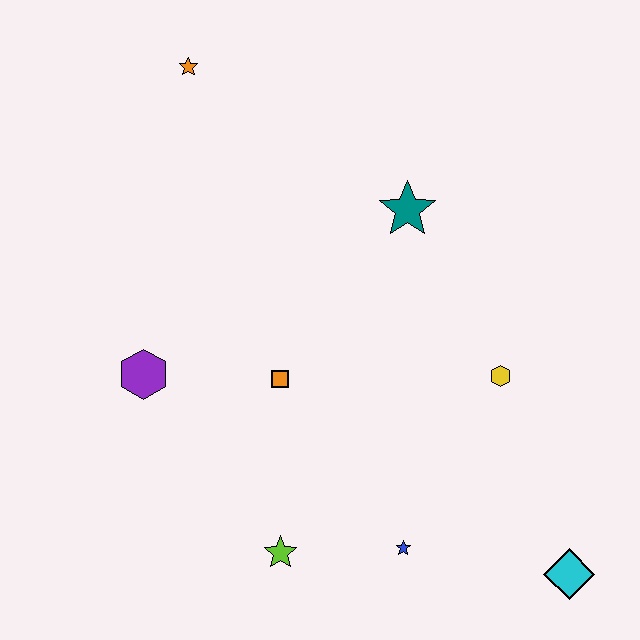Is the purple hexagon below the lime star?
No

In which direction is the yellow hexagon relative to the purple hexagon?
The yellow hexagon is to the right of the purple hexagon.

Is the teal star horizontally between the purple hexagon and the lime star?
No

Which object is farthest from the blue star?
The orange star is farthest from the blue star.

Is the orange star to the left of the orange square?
Yes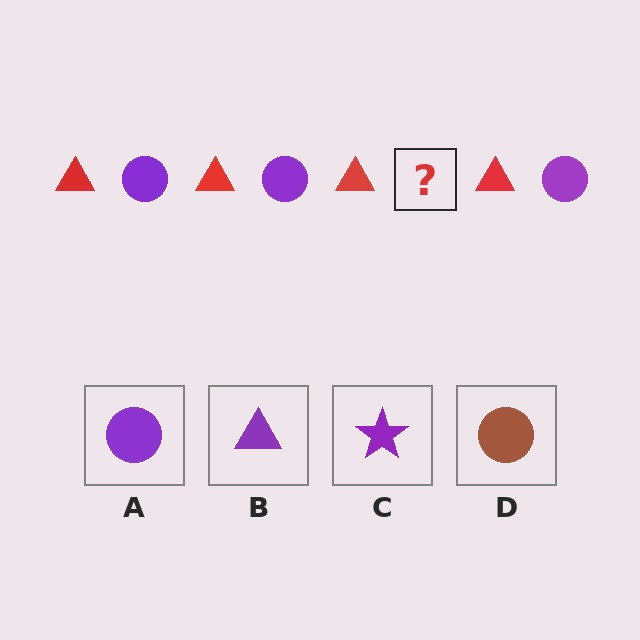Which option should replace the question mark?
Option A.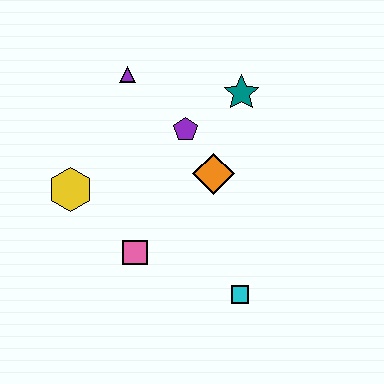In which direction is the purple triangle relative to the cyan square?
The purple triangle is above the cyan square.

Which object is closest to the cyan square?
The pink square is closest to the cyan square.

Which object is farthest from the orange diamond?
The yellow hexagon is farthest from the orange diamond.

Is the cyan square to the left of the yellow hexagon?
No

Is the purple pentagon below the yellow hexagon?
No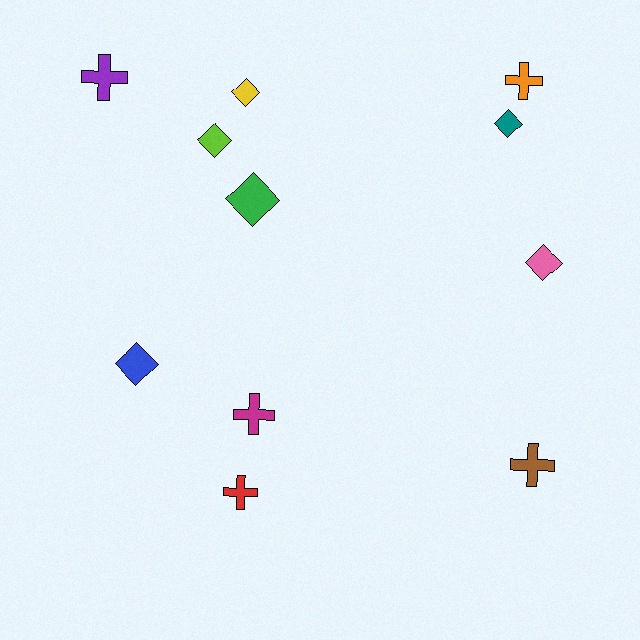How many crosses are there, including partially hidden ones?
There are 5 crosses.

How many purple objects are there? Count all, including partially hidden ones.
There is 1 purple object.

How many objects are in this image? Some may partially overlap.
There are 11 objects.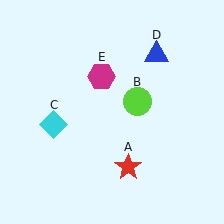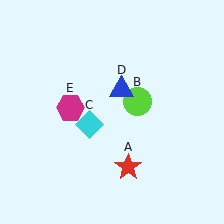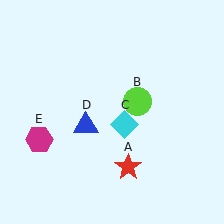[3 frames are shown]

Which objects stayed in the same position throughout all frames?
Red star (object A) and lime circle (object B) remained stationary.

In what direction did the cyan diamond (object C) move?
The cyan diamond (object C) moved right.